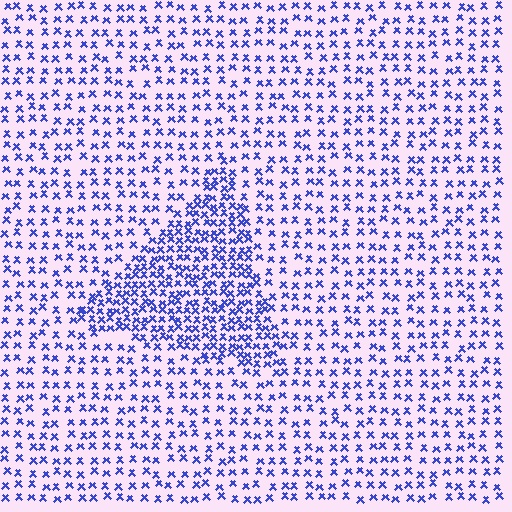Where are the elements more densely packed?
The elements are more densely packed inside the triangle boundary.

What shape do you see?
I see a triangle.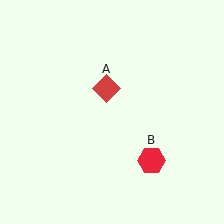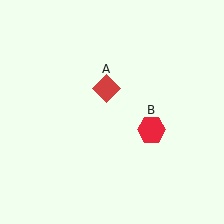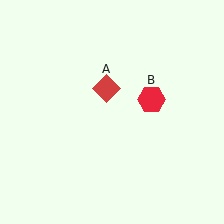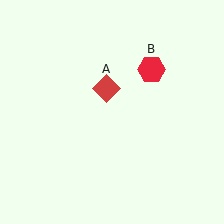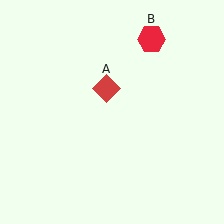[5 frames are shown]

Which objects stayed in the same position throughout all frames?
Red diamond (object A) remained stationary.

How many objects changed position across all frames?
1 object changed position: red hexagon (object B).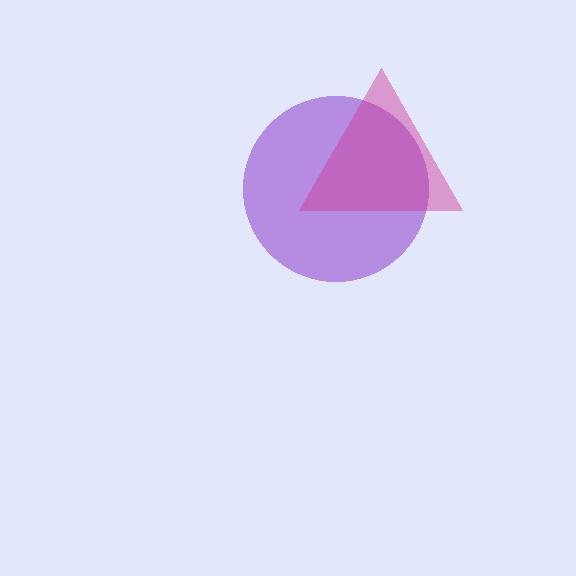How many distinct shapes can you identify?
There are 2 distinct shapes: a purple circle, a magenta triangle.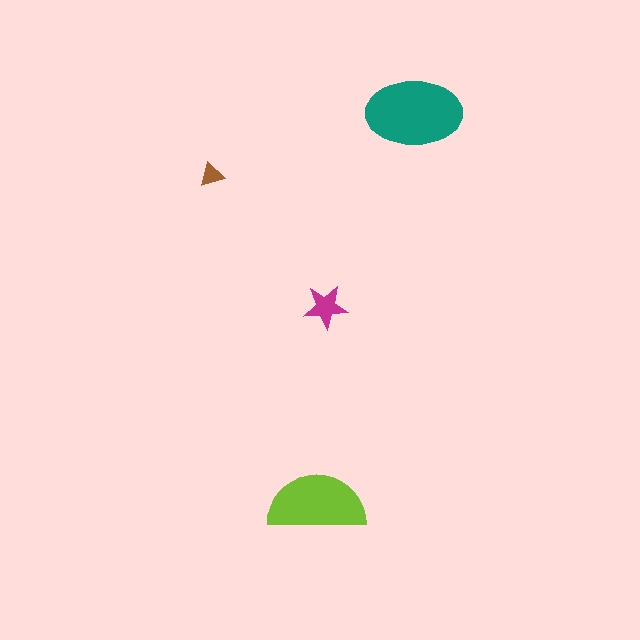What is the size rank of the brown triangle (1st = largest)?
4th.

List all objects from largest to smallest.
The teal ellipse, the lime semicircle, the magenta star, the brown triangle.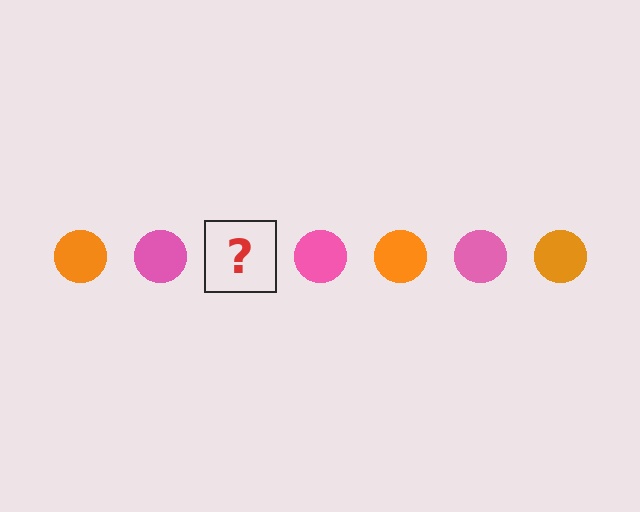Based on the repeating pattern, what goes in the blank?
The blank should be an orange circle.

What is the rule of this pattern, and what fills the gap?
The rule is that the pattern cycles through orange, pink circles. The gap should be filled with an orange circle.